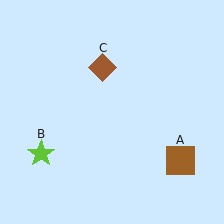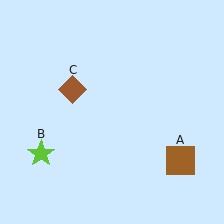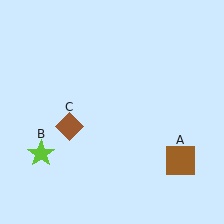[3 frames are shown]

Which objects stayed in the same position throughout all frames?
Brown square (object A) and lime star (object B) remained stationary.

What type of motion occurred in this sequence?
The brown diamond (object C) rotated counterclockwise around the center of the scene.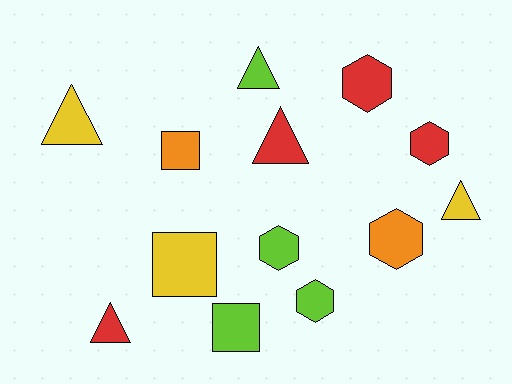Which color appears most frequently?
Lime, with 4 objects.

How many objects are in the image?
There are 13 objects.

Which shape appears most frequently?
Hexagon, with 5 objects.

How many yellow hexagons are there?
There are no yellow hexagons.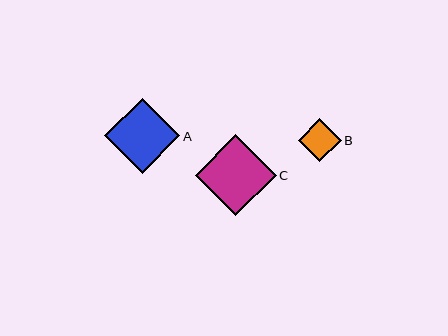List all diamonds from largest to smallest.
From largest to smallest: C, A, B.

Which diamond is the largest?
Diamond C is the largest with a size of approximately 81 pixels.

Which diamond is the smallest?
Diamond B is the smallest with a size of approximately 43 pixels.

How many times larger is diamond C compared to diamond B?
Diamond C is approximately 1.9 times the size of diamond B.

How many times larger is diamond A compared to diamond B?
Diamond A is approximately 1.7 times the size of diamond B.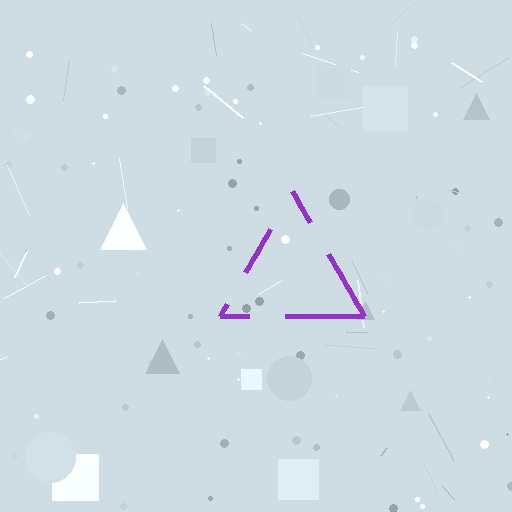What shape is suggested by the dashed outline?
The dashed outline suggests a triangle.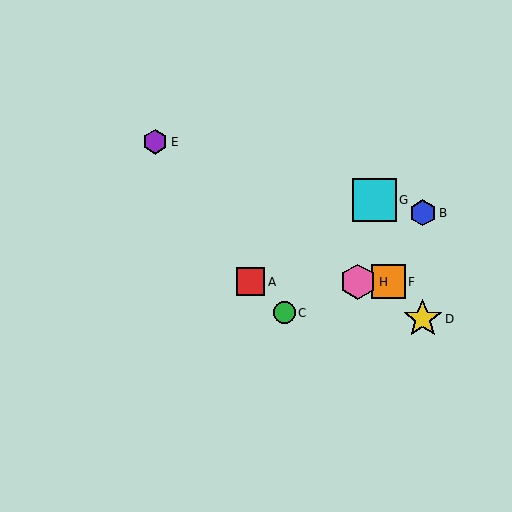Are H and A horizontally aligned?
Yes, both are at y≈282.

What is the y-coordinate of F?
Object F is at y≈282.